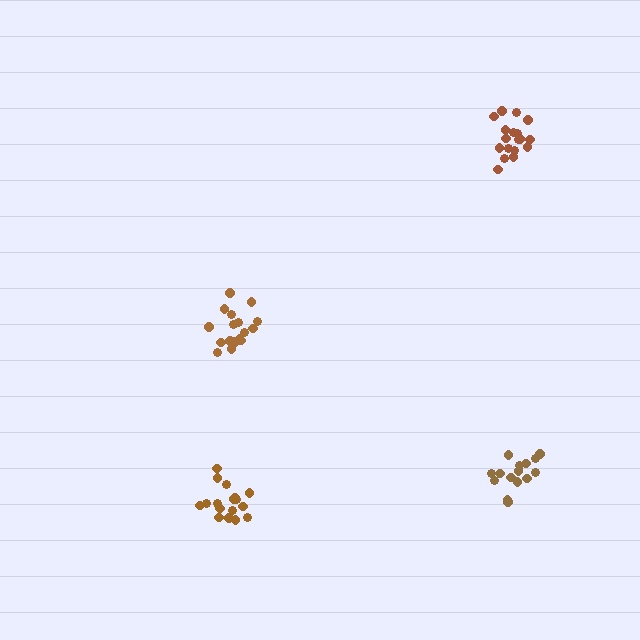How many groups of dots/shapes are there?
There are 4 groups.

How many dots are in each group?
Group 1: 17 dots, Group 2: 17 dots, Group 3: 18 dots, Group 4: 15 dots (67 total).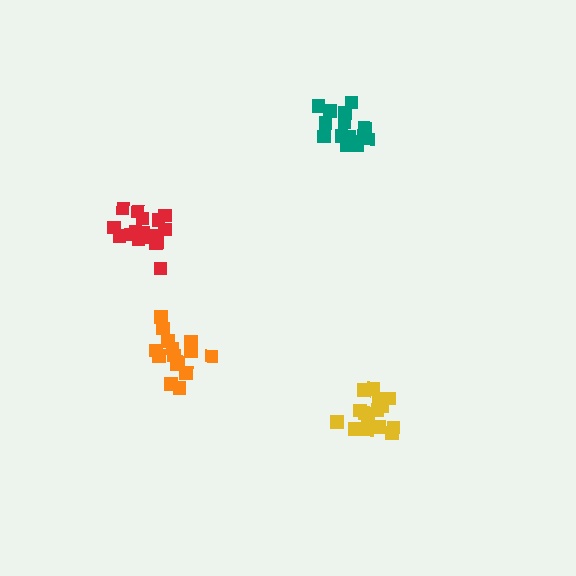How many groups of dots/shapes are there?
There are 4 groups.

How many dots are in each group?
Group 1: 15 dots, Group 2: 17 dots, Group 3: 16 dots, Group 4: 16 dots (64 total).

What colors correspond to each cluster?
The clusters are colored: teal, red, yellow, orange.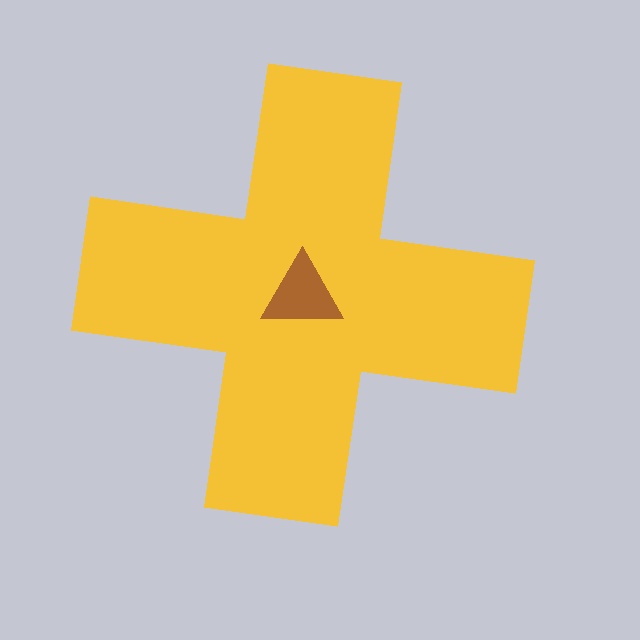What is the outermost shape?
The yellow cross.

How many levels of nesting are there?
2.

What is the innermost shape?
The brown triangle.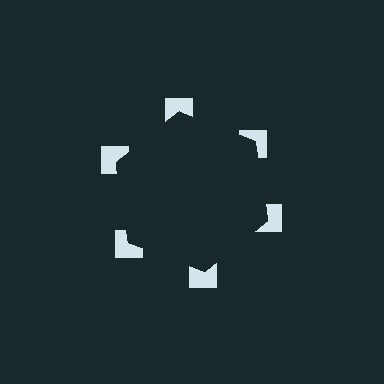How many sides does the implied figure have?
6 sides.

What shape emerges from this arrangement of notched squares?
An illusory hexagon — its edges are inferred from the aligned wedge cuts in the notched squares, not physically drawn.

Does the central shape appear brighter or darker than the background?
It typically appears slightly darker than the background, even though no actual brightness change is drawn.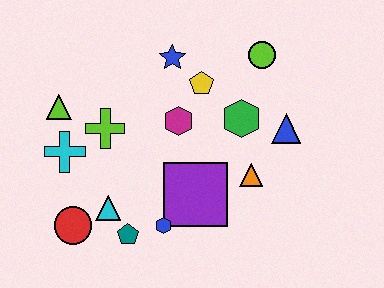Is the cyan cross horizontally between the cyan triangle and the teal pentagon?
No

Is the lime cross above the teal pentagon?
Yes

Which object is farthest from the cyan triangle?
The lime circle is farthest from the cyan triangle.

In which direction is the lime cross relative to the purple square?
The lime cross is to the left of the purple square.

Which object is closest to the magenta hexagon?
The yellow pentagon is closest to the magenta hexagon.